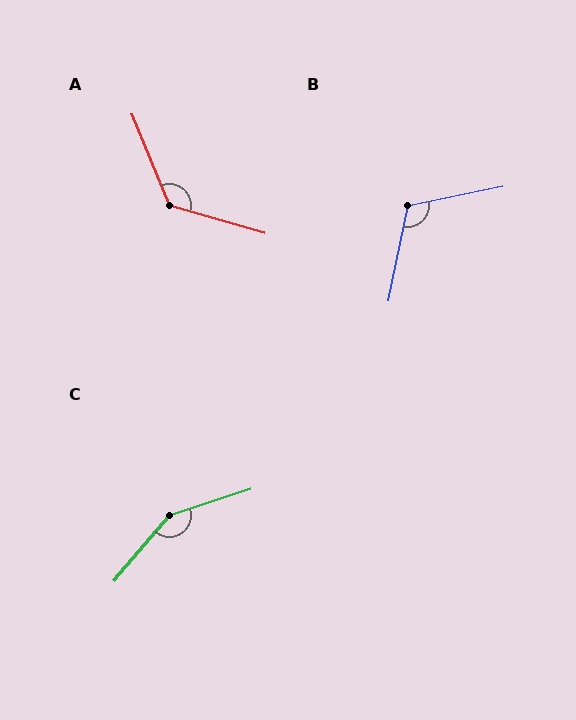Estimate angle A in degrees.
Approximately 128 degrees.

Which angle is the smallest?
B, at approximately 113 degrees.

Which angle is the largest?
C, at approximately 148 degrees.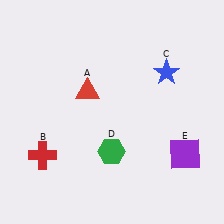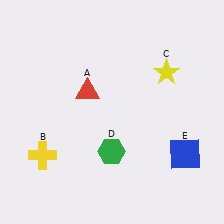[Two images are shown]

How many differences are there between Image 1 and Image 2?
There are 3 differences between the two images.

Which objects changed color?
B changed from red to yellow. C changed from blue to yellow. E changed from purple to blue.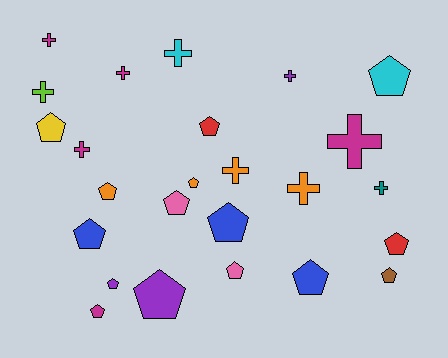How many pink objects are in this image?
There are 2 pink objects.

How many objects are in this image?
There are 25 objects.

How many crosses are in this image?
There are 10 crosses.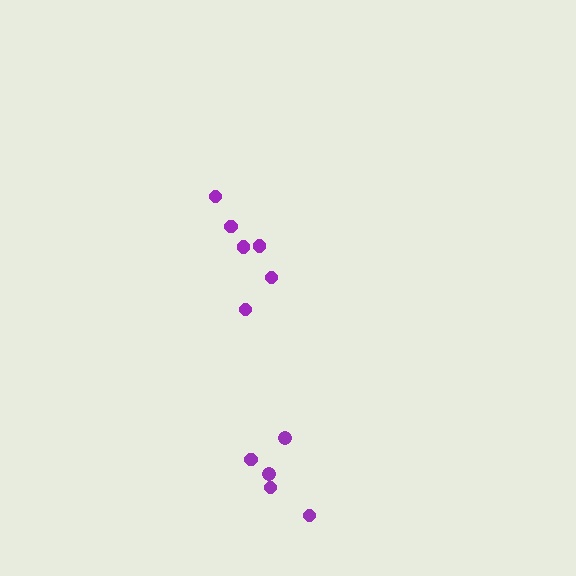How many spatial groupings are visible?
There are 2 spatial groupings.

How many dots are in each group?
Group 1: 5 dots, Group 2: 6 dots (11 total).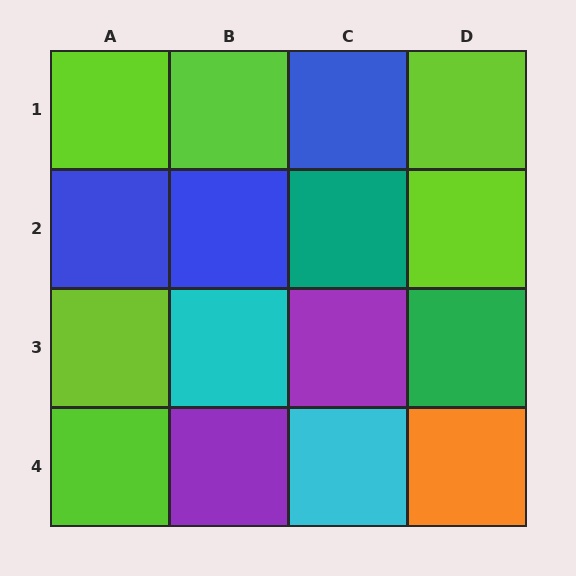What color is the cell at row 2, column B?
Blue.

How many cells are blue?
3 cells are blue.